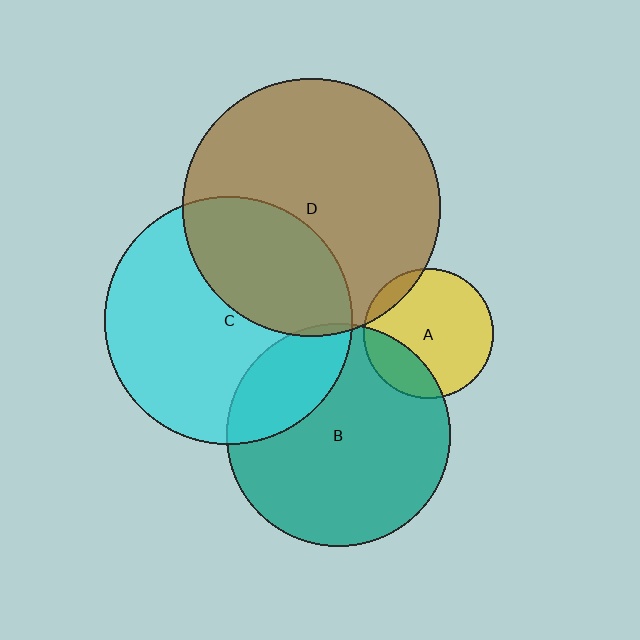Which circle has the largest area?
Circle D (brown).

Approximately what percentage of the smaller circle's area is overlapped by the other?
Approximately 25%.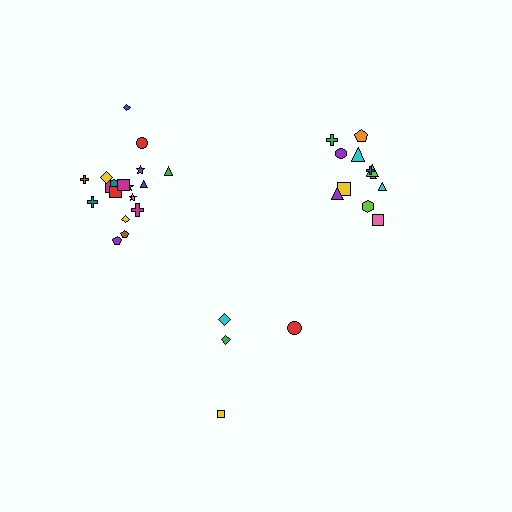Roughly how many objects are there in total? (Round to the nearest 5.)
Roughly 35 objects in total.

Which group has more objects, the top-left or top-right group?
The top-left group.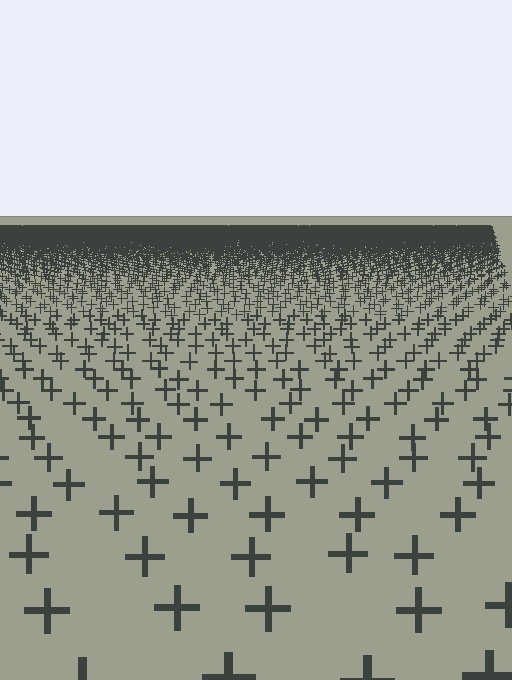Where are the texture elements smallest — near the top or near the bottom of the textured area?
Near the top.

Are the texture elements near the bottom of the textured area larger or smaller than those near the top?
Larger. Near the bottom, elements are closer to the viewer and appear at a bigger on-screen size.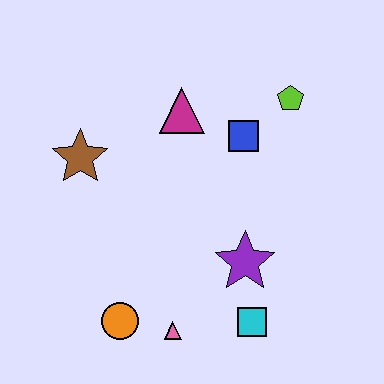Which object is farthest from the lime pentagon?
The orange circle is farthest from the lime pentagon.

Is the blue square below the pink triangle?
No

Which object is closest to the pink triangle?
The orange circle is closest to the pink triangle.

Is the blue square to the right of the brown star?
Yes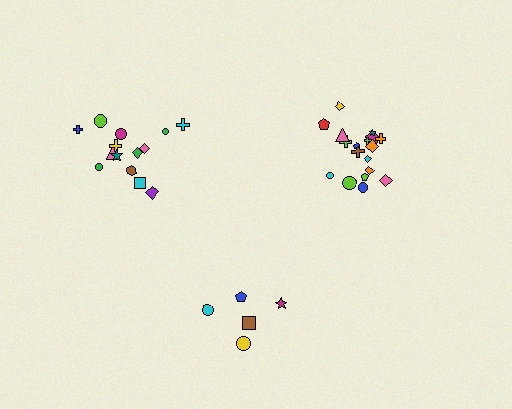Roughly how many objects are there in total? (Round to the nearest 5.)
Roughly 40 objects in total.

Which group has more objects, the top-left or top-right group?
The top-right group.